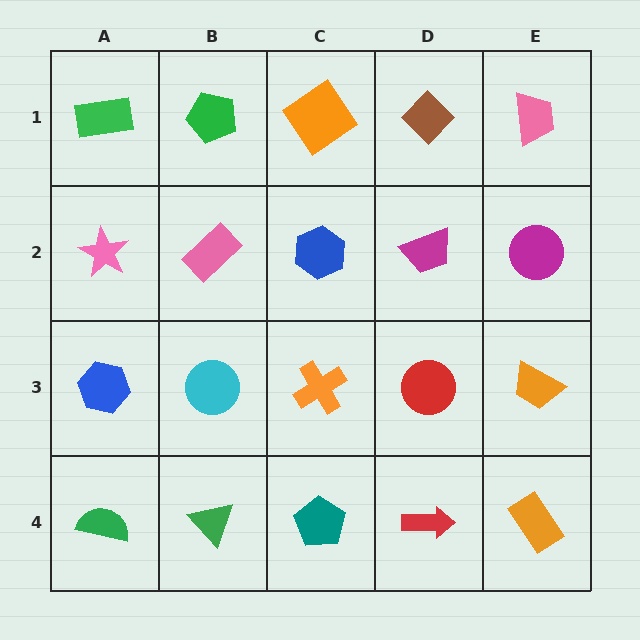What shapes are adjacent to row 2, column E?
A pink trapezoid (row 1, column E), an orange trapezoid (row 3, column E), a magenta trapezoid (row 2, column D).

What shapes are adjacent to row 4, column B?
A cyan circle (row 3, column B), a green semicircle (row 4, column A), a teal pentagon (row 4, column C).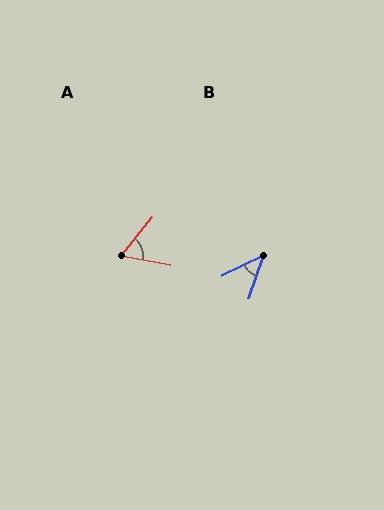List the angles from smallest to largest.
B (45°), A (62°).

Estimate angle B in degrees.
Approximately 45 degrees.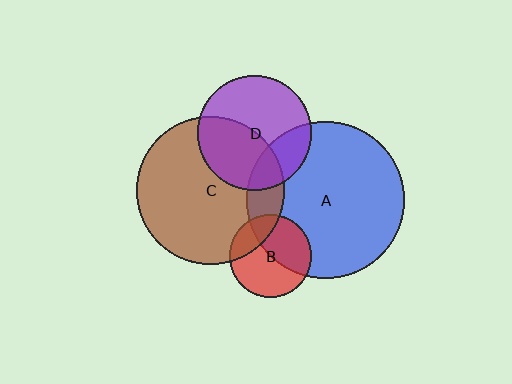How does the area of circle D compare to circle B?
Approximately 1.9 times.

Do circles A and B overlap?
Yes.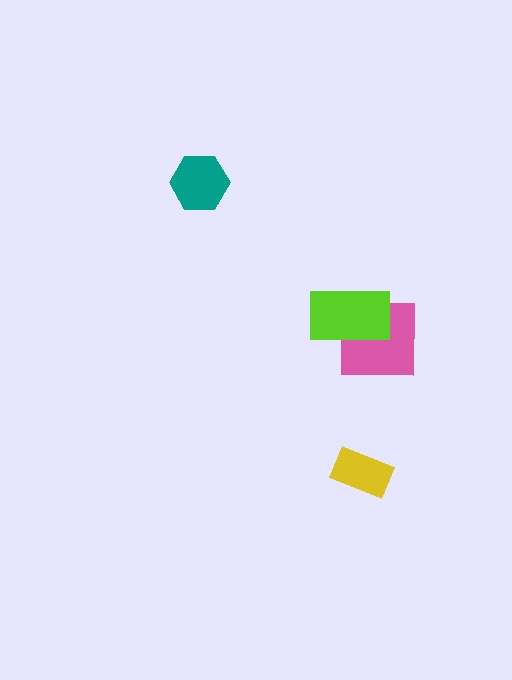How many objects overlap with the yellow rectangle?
0 objects overlap with the yellow rectangle.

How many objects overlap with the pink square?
1 object overlaps with the pink square.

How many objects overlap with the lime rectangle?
1 object overlaps with the lime rectangle.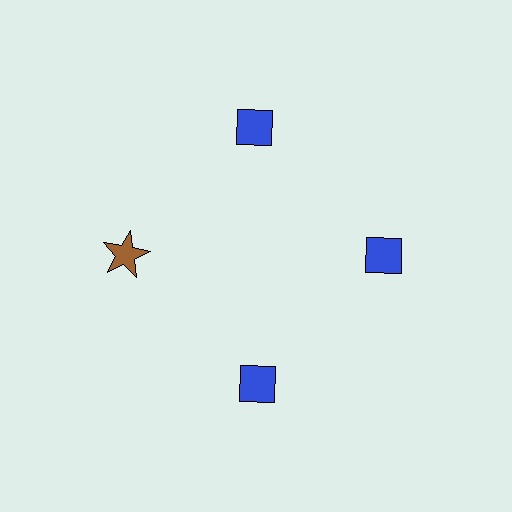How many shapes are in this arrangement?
There are 4 shapes arranged in a ring pattern.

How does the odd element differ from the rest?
It differs in both color (brown instead of blue) and shape (star instead of diamond).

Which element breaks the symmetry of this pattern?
The brown star at roughly the 9 o'clock position breaks the symmetry. All other shapes are blue diamonds.